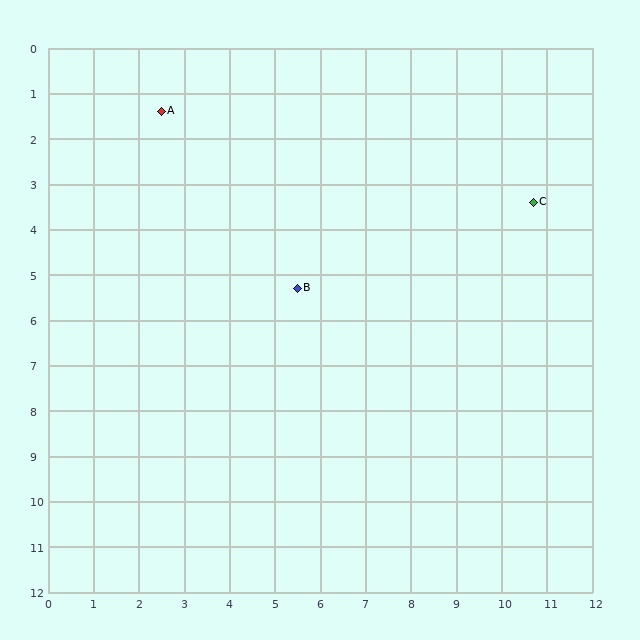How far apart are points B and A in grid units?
Points B and A are about 4.9 grid units apart.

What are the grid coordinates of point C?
Point C is at approximately (10.7, 3.4).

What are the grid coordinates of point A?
Point A is at approximately (2.5, 1.4).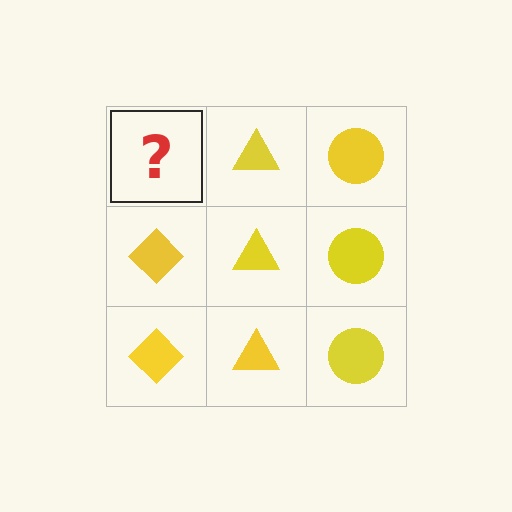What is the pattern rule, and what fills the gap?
The rule is that each column has a consistent shape. The gap should be filled with a yellow diamond.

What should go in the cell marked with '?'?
The missing cell should contain a yellow diamond.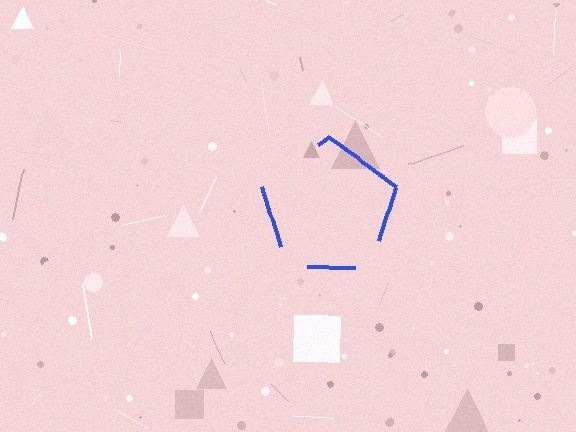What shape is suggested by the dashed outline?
The dashed outline suggests a pentagon.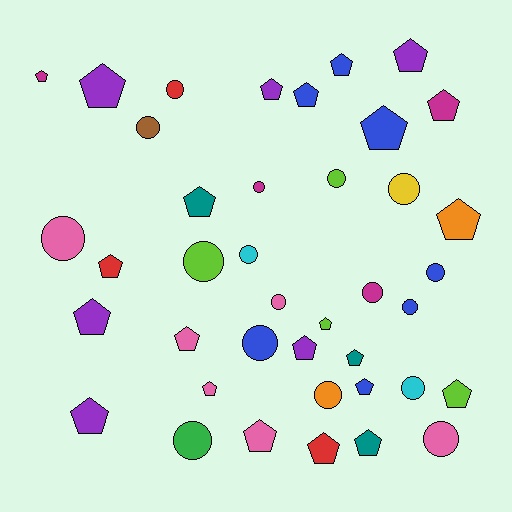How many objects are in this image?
There are 40 objects.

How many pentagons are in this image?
There are 23 pentagons.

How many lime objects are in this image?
There are 4 lime objects.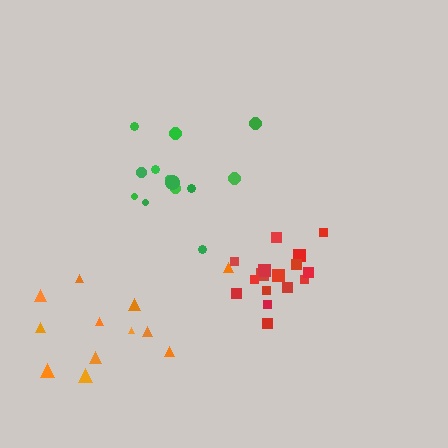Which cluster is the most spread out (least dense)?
Orange.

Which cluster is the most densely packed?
Red.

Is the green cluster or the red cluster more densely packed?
Red.